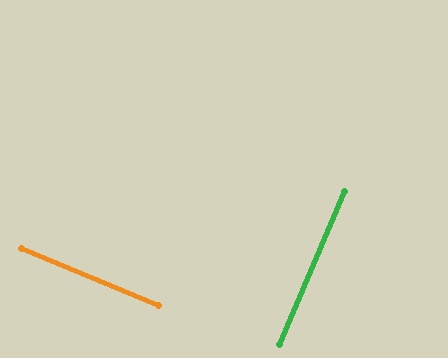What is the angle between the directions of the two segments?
Approximately 89 degrees.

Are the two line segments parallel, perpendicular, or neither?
Perpendicular — they meet at approximately 89°.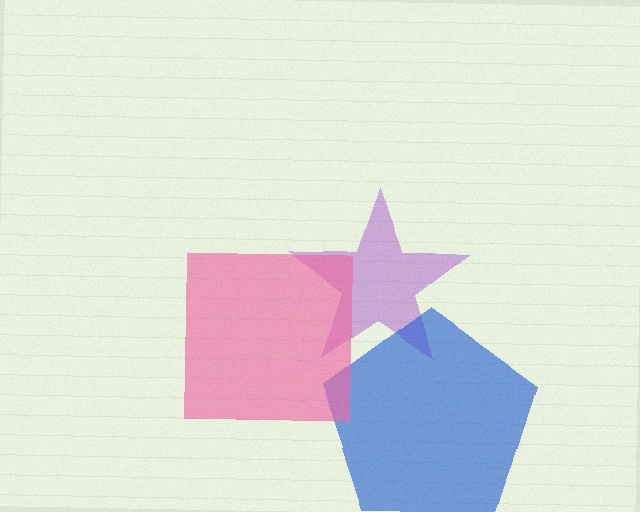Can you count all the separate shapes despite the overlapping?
Yes, there are 3 separate shapes.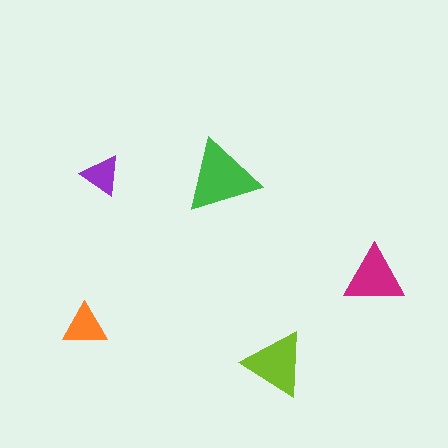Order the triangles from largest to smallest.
the green one, the lime one, the magenta one, the orange one, the purple one.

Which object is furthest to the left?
The orange triangle is leftmost.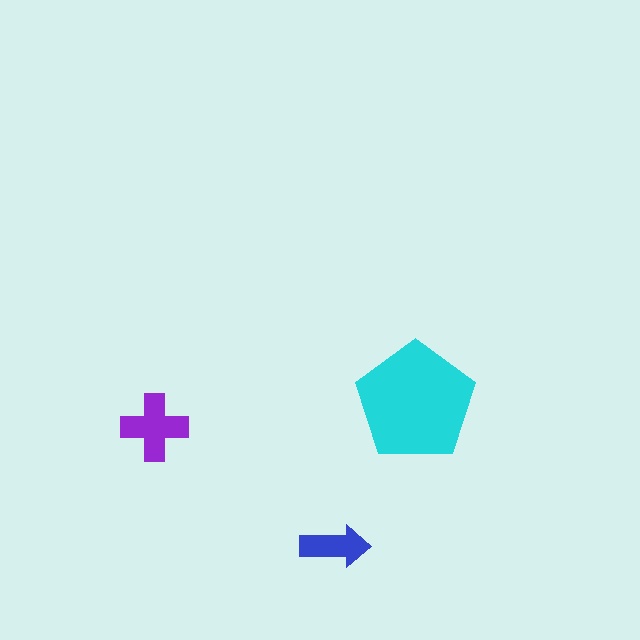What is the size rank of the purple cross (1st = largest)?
2nd.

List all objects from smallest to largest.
The blue arrow, the purple cross, the cyan pentagon.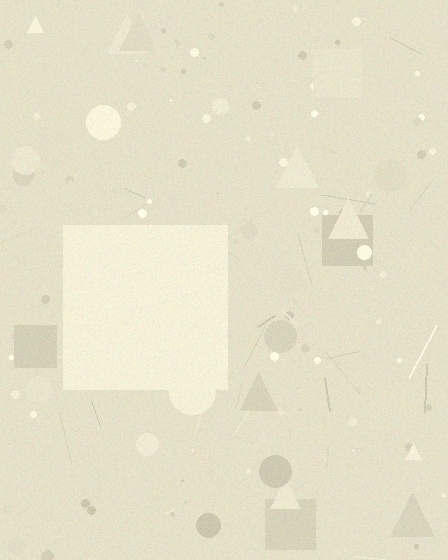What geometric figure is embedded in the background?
A square is embedded in the background.